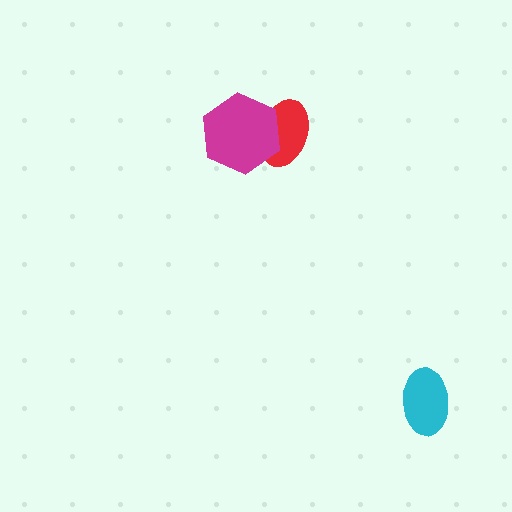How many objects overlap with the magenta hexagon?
1 object overlaps with the magenta hexagon.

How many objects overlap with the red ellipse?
1 object overlaps with the red ellipse.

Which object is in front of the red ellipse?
The magenta hexagon is in front of the red ellipse.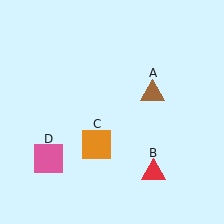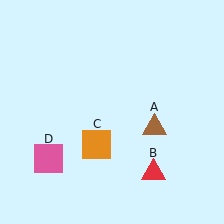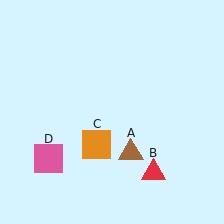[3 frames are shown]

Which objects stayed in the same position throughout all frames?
Red triangle (object B) and orange square (object C) and pink square (object D) remained stationary.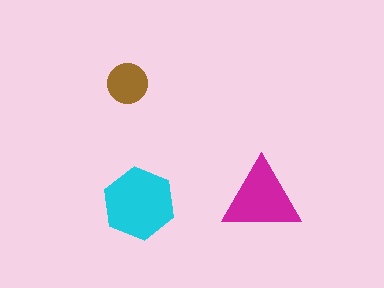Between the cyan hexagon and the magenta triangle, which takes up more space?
The cyan hexagon.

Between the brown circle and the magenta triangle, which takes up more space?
The magenta triangle.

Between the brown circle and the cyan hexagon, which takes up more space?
The cyan hexagon.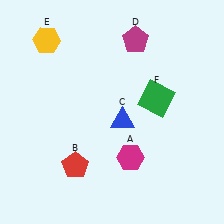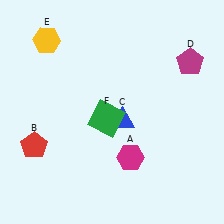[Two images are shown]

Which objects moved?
The objects that moved are: the red pentagon (B), the magenta pentagon (D), the green square (F).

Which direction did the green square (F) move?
The green square (F) moved left.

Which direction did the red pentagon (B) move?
The red pentagon (B) moved left.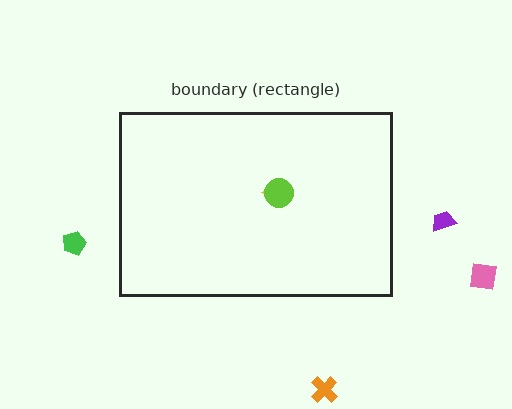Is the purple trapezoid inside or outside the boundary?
Outside.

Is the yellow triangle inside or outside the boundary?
Inside.